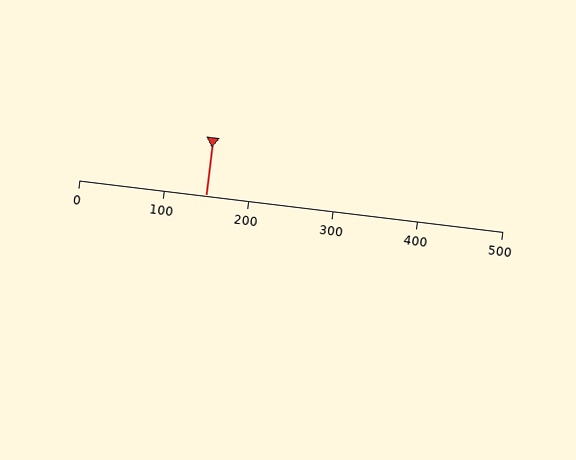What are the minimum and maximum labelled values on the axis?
The axis runs from 0 to 500.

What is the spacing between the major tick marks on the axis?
The major ticks are spaced 100 apart.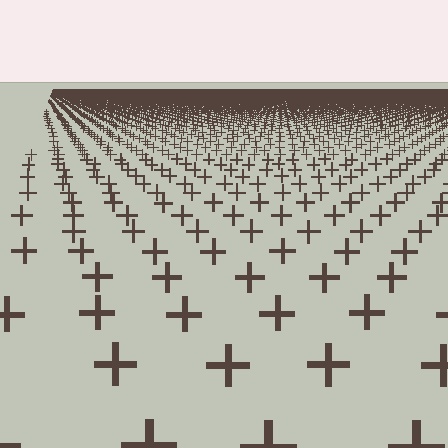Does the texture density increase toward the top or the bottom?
Density increases toward the top.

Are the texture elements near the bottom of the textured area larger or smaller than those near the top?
Larger. Near the bottom, elements are closer to the viewer and appear at a bigger on-screen size.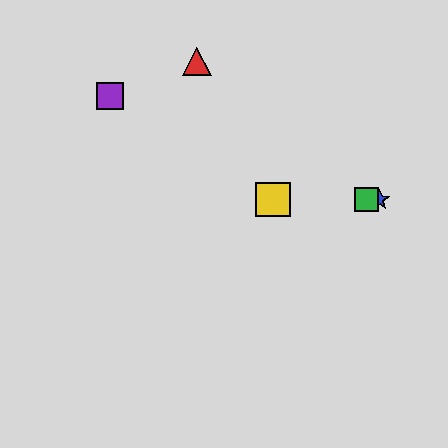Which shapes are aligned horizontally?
The blue star, the green square, the yellow square are aligned horizontally.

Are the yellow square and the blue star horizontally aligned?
Yes, both are at y≈200.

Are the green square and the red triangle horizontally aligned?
No, the green square is at y≈200 and the red triangle is at y≈61.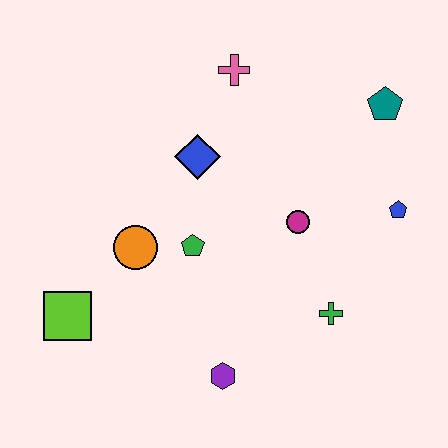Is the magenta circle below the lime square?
No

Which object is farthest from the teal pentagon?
The lime square is farthest from the teal pentagon.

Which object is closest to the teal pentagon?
The blue pentagon is closest to the teal pentagon.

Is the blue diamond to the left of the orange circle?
No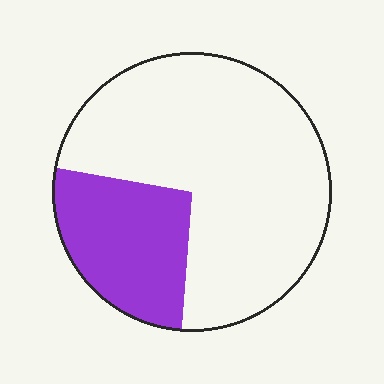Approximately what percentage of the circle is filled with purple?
Approximately 25%.